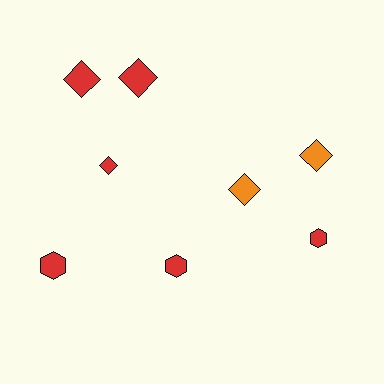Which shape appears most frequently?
Diamond, with 5 objects.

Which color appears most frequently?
Red, with 6 objects.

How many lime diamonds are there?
There are no lime diamonds.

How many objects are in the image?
There are 8 objects.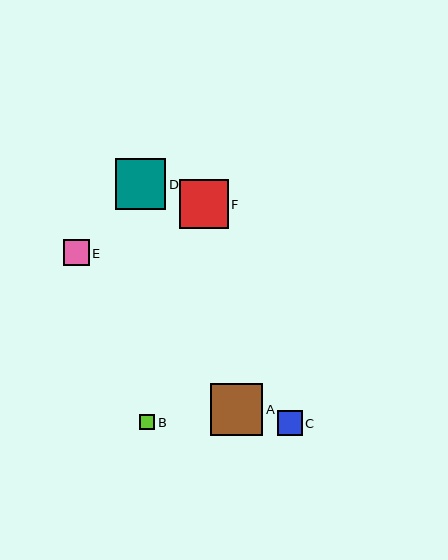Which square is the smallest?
Square B is the smallest with a size of approximately 16 pixels.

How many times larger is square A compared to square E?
Square A is approximately 2.0 times the size of square E.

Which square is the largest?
Square A is the largest with a size of approximately 52 pixels.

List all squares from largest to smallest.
From largest to smallest: A, D, F, E, C, B.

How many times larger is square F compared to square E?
Square F is approximately 1.9 times the size of square E.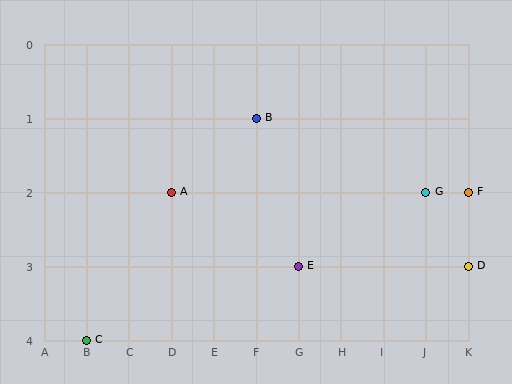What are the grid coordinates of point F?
Point F is at grid coordinates (K, 2).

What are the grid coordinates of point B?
Point B is at grid coordinates (F, 1).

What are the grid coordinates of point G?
Point G is at grid coordinates (J, 2).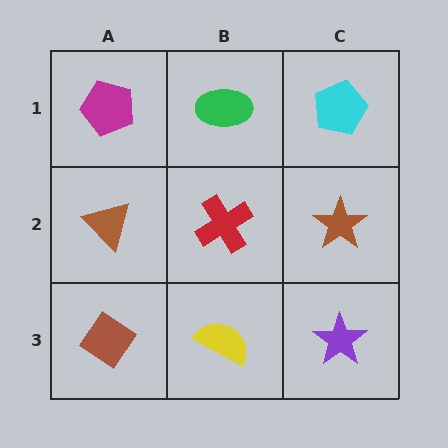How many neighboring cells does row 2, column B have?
4.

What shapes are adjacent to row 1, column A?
A brown triangle (row 2, column A), a green ellipse (row 1, column B).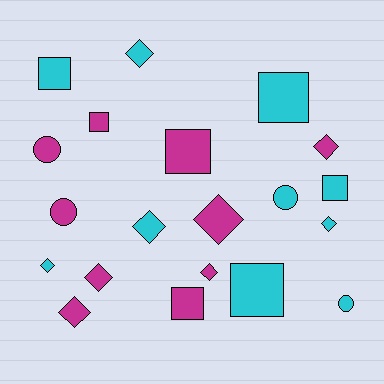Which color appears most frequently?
Magenta, with 10 objects.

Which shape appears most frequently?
Diamond, with 9 objects.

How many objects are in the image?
There are 20 objects.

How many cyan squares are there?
There are 4 cyan squares.